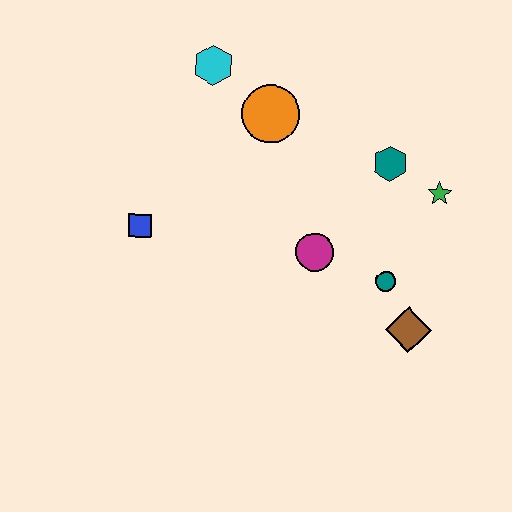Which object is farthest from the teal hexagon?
The blue square is farthest from the teal hexagon.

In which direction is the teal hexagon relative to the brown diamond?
The teal hexagon is above the brown diamond.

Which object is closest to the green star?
The teal hexagon is closest to the green star.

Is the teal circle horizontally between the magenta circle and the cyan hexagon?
No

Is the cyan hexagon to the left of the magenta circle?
Yes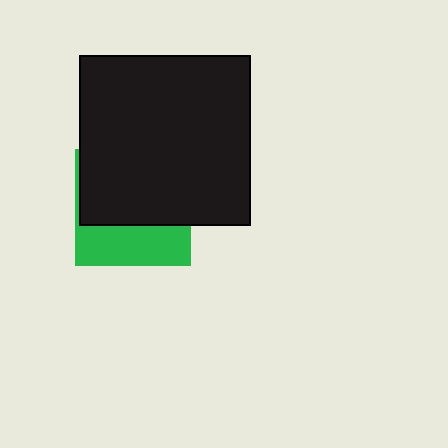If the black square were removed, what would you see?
You would see the complete green square.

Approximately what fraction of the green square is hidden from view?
Roughly 63% of the green square is hidden behind the black square.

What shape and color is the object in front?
The object in front is a black square.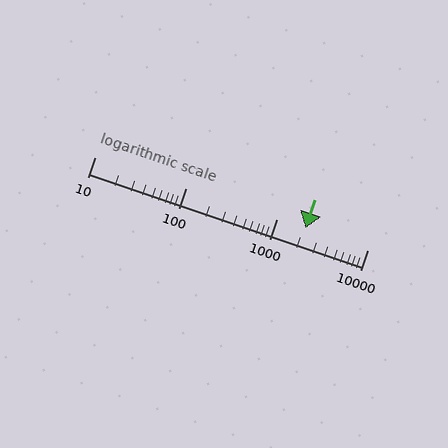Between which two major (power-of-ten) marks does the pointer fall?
The pointer is between 1000 and 10000.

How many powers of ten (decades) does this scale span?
The scale spans 3 decades, from 10 to 10000.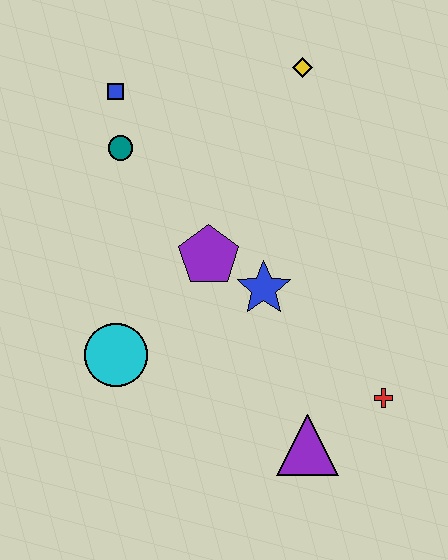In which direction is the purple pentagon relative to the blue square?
The purple pentagon is below the blue square.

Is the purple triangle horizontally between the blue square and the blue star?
No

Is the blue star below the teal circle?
Yes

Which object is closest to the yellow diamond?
The blue square is closest to the yellow diamond.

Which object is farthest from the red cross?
The blue square is farthest from the red cross.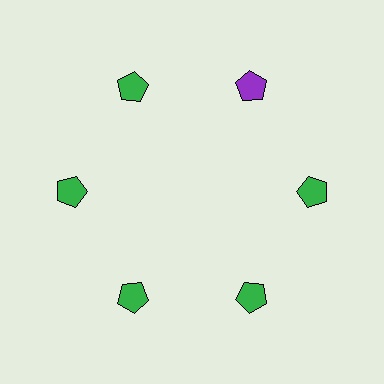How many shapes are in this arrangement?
There are 6 shapes arranged in a ring pattern.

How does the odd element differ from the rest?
It has a different color: purple instead of green.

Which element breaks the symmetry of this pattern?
The purple pentagon at roughly the 1 o'clock position breaks the symmetry. All other shapes are green pentagons.